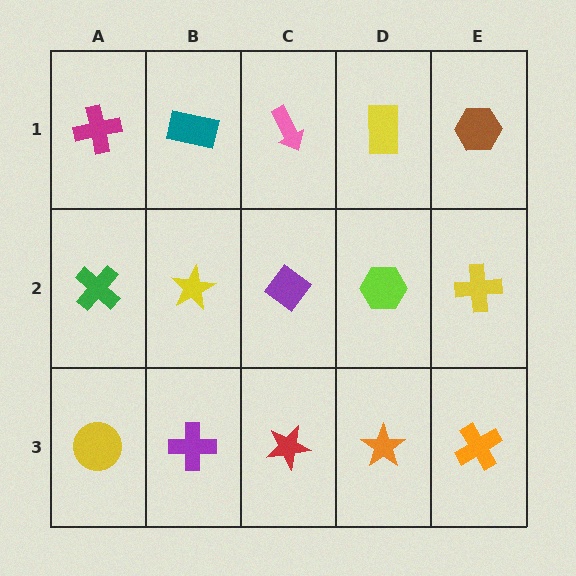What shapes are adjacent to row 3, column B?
A yellow star (row 2, column B), a yellow circle (row 3, column A), a red star (row 3, column C).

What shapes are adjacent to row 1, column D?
A lime hexagon (row 2, column D), a pink arrow (row 1, column C), a brown hexagon (row 1, column E).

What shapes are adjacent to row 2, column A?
A magenta cross (row 1, column A), a yellow circle (row 3, column A), a yellow star (row 2, column B).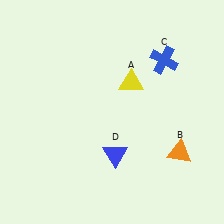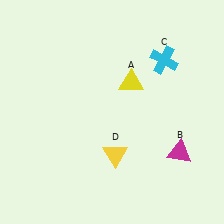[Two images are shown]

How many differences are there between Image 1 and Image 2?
There are 3 differences between the two images.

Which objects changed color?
B changed from orange to magenta. C changed from blue to cyan. D changed from blue to yellow.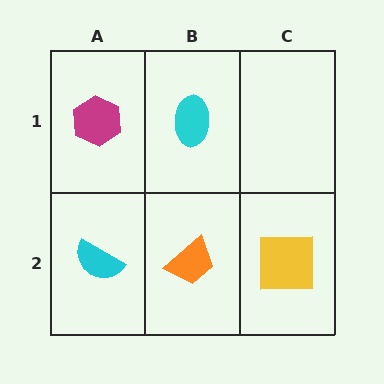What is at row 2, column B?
An orange trapezoid.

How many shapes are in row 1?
2 shapes.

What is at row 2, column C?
A yellow square.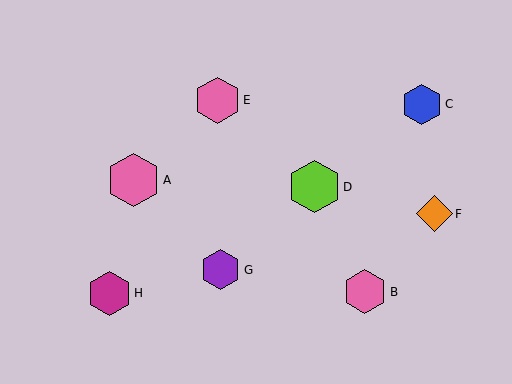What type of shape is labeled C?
Shape C is a blue hexagon.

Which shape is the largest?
The pink hexagon (labeled A) is the largest.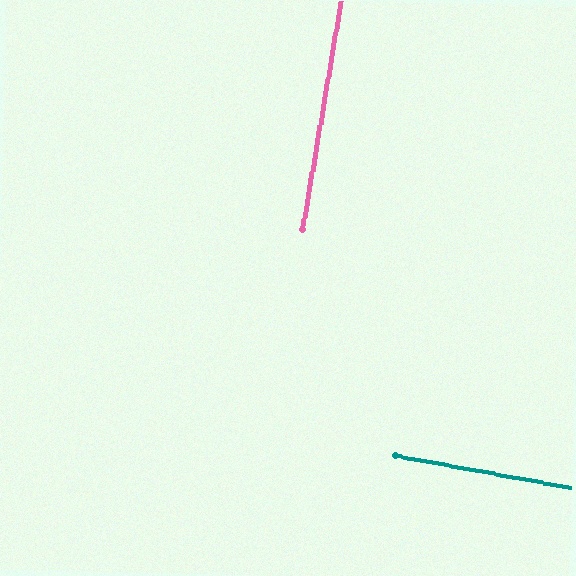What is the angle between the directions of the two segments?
Approximately 89 degrees.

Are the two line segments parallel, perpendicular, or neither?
Perpendicular — they meet at approximately 89°.